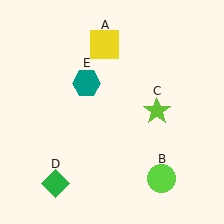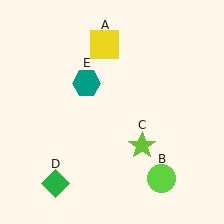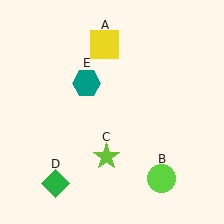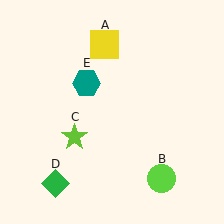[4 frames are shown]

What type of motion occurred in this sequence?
The lime star (object C) rotated clockwise around the center of the scene.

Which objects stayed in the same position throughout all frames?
Yellow square (object A) and lime circle (object B) and green diamond (object D) and teal hexagon (object E) remained stationary.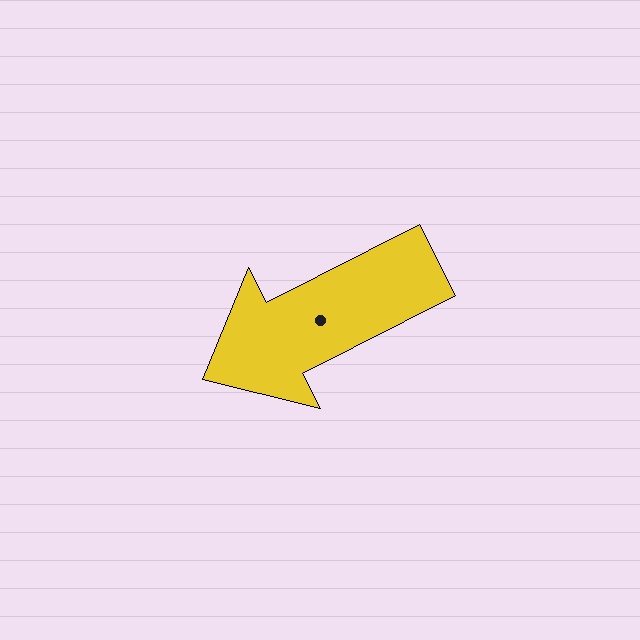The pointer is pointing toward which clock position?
Roughly 8 o'clock.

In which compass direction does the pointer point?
Southwest.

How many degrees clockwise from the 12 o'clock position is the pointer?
Approximately 243 degrees.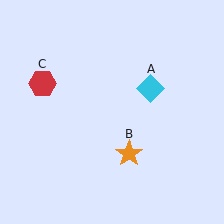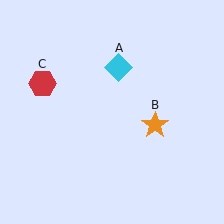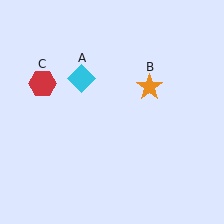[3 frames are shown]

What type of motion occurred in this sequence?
The cyan diamond (object A), orange star (object B) rotated counterclockwise around the center of the scene.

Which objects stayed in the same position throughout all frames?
Red hexagon (object C) remained stationary.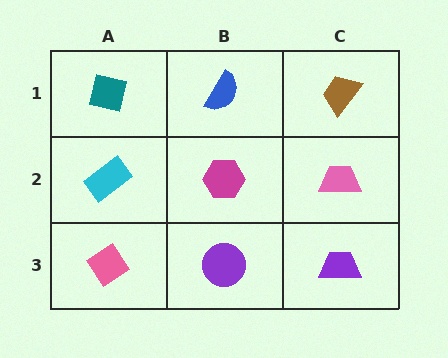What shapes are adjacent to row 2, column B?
A blue semicircle (row 1, column B), a purple circle (row 3, column B), a cyan rectangle (row 2, column A), a pink trapezoid (row 2, column C).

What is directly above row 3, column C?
A pink trapezoid.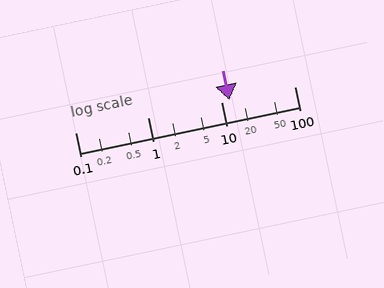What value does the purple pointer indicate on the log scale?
The pointer indicates approximately 13.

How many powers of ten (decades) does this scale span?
The scale spans 3 decades, from 0.1 to 100.